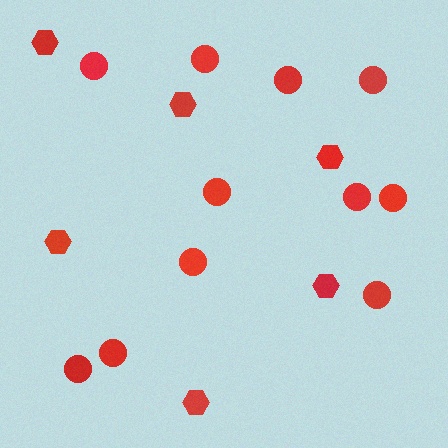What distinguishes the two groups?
There are 2 groups: one group of hexagons (6) and one group of circles (11).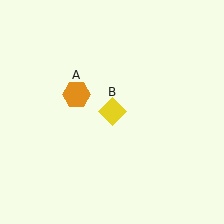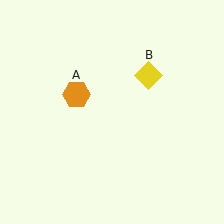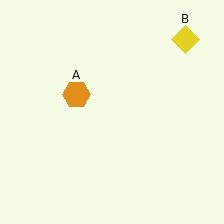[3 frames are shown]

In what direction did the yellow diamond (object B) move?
The yellow diamond (object B) moved up and to the right.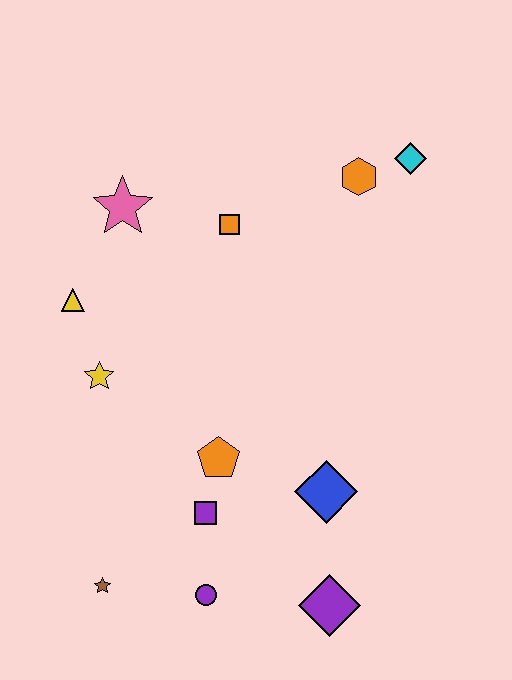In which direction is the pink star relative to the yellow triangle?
The pink star is above the yellow triangle.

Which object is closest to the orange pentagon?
The purple square is closest to the orange pentagon.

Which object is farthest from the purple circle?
The cyan diamond is farthest from the purple circle.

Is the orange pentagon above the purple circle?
Yes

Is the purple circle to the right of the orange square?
No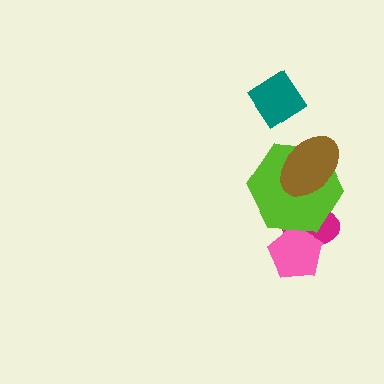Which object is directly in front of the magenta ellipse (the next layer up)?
The pink pentagon is directly in front of the magenta ellipse.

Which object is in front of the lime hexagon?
The brown ellipse is in front of the lime hexagon.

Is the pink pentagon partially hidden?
Yes, it is partially covered by another shape.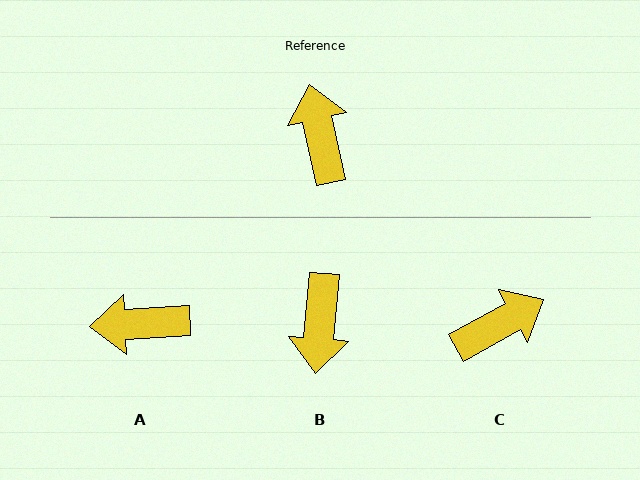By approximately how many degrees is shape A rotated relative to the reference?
Approximately 81 degrees counter-clockwise.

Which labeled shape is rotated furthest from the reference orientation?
B, about 163 degrees away.